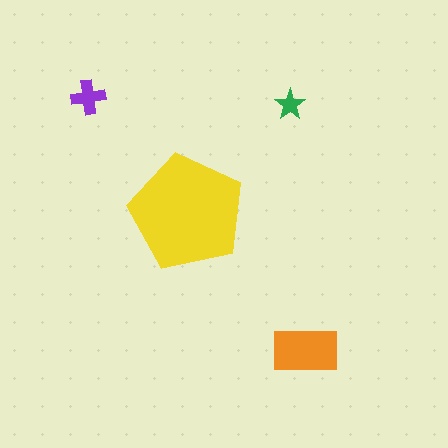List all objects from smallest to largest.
The green star, the purple cross, the orange rectangle, the yellow pentagon.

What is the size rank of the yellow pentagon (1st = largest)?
1st.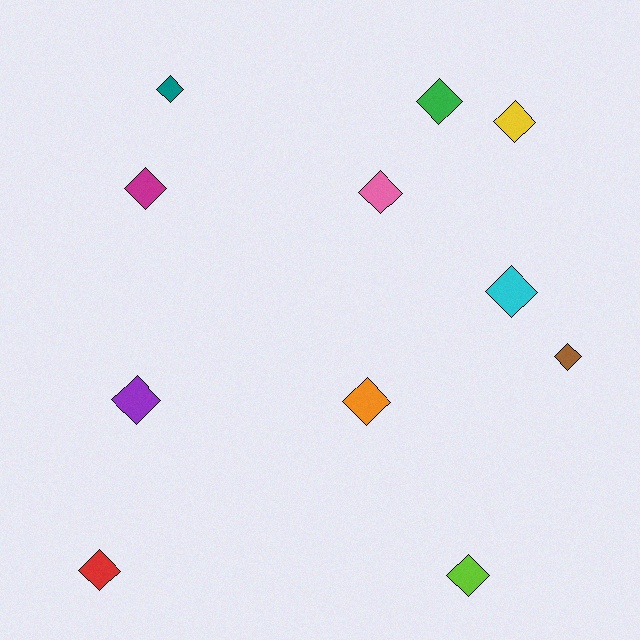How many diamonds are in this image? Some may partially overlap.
There are 11 diamonds.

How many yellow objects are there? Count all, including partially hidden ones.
There is 1 yellow object.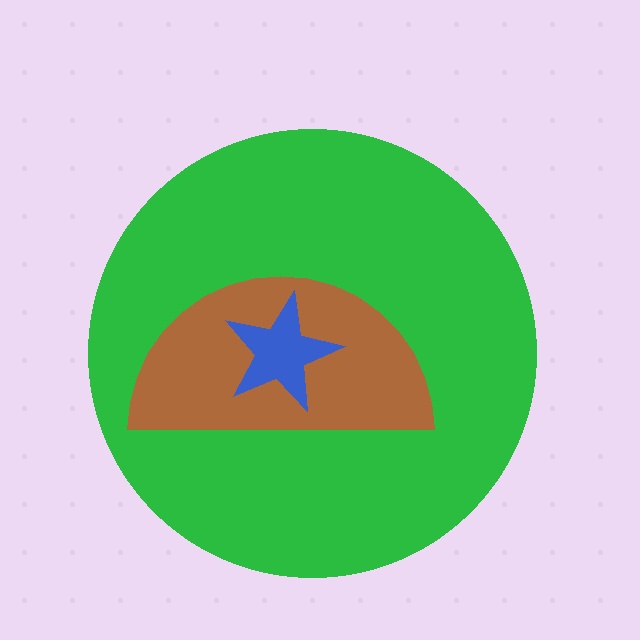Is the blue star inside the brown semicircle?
Yes.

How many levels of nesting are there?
3.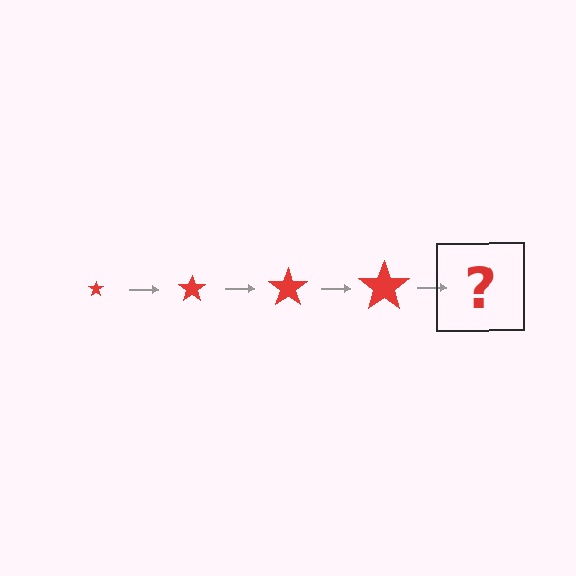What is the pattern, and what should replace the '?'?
The pattern is that the star gets progressively larger each step. The '?' should be a red star, larger than the previous one.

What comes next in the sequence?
The next element should be a red star, larger than the previous one.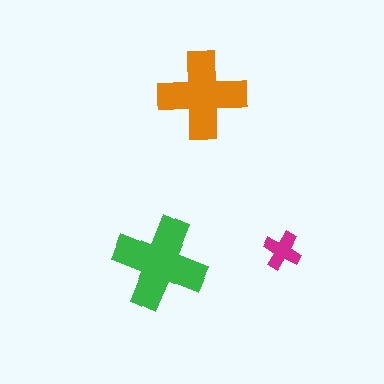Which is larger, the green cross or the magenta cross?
The green one.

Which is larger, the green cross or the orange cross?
The green one.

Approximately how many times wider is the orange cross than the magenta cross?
About 2.5 times wider.